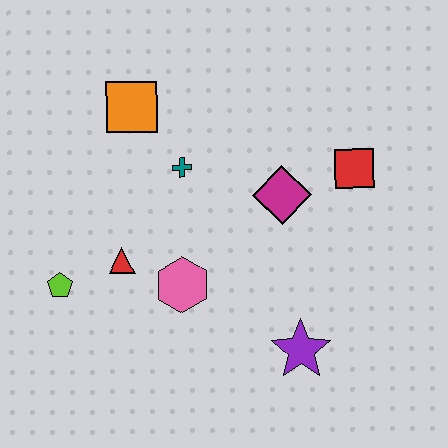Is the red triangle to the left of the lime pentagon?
No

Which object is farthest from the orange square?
The purple star is farthest from the orange square.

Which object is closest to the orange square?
The teal cross is closest to the orange square.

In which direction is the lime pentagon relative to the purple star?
The lime pentagon is to the left of the purple star.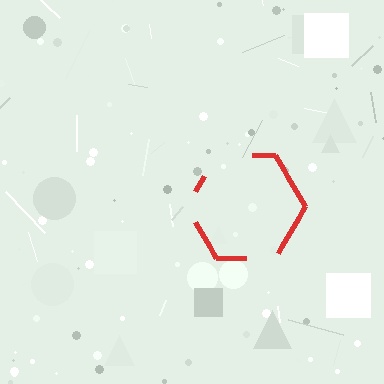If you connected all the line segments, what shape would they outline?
They would outline a hexagon.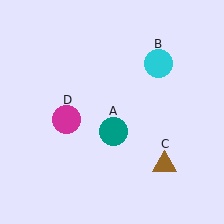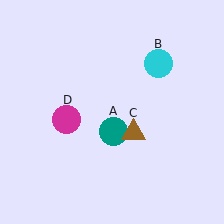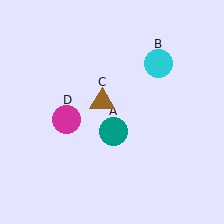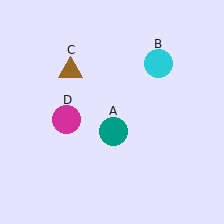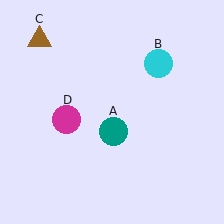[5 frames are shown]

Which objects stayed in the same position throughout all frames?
Teal circle (object A) and cyan circle (object B) and magenta circle (object D) remained stationary.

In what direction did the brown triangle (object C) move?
The brown triangle (object C) moved up and to the left.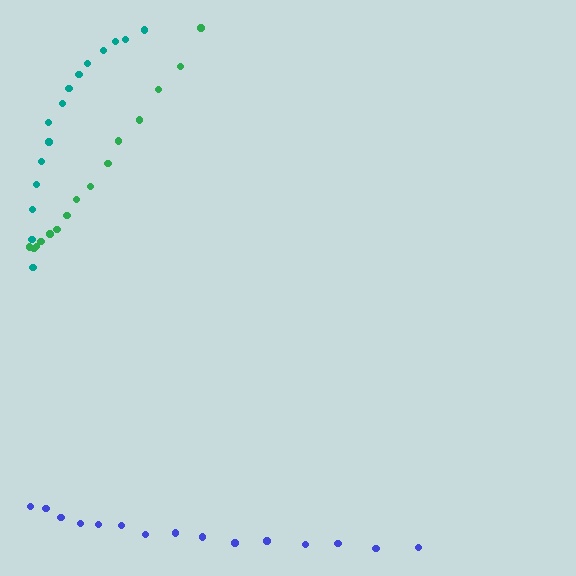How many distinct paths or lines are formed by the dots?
There are 3 distinct paths.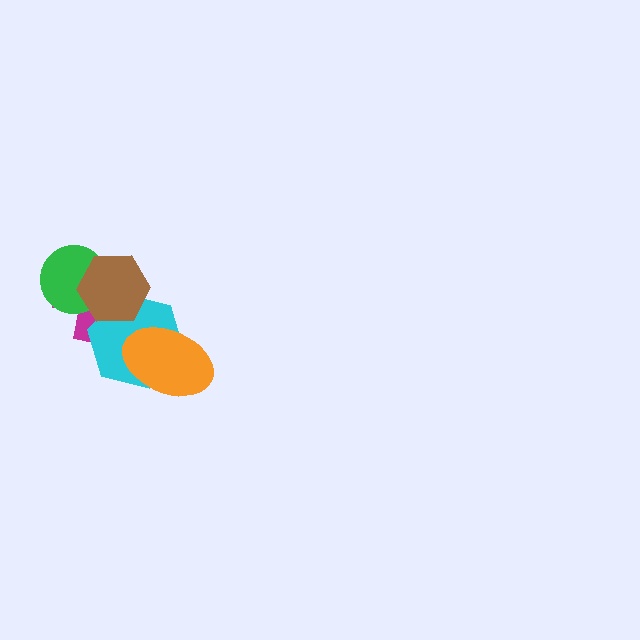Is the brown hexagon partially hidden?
No, no other shape covers it.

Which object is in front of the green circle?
The brown hexagon is in front of the green circle.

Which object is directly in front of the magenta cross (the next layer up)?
The cyan hexagon is directly in front of the magenta cross.